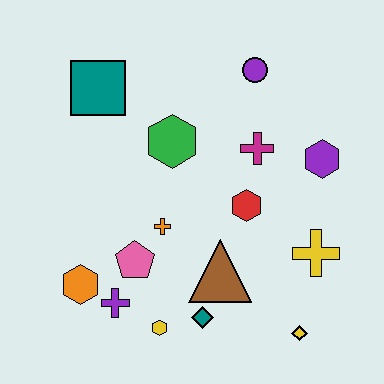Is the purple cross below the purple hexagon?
Yes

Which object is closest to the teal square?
The green hexagon is closest to the teal square.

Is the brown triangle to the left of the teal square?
No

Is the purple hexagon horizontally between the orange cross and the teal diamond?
No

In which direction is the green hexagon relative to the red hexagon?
The green hexagon is to the left of the red hexagon.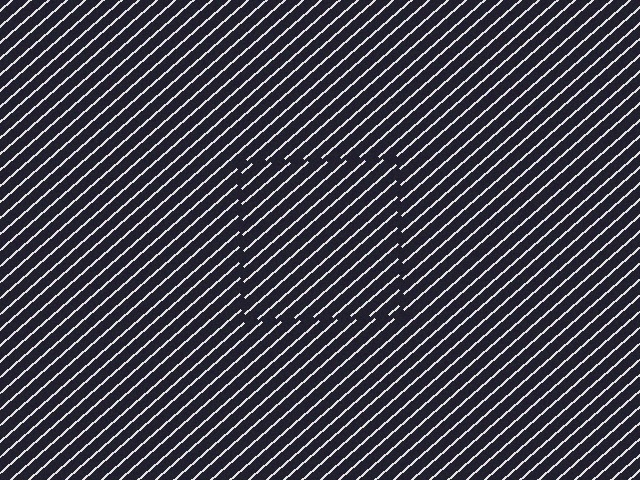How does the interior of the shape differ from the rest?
The interior of the shape contains the same grating, shifted by half a period — the contour is defined by the phase discontinuity where line-ends from the inner and outer gratings abut.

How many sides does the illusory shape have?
4 sides — the line-ends trace a square.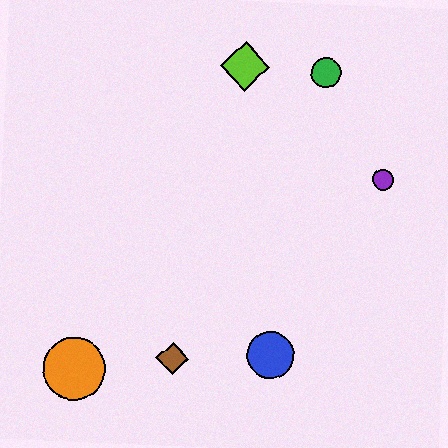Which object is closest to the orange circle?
The brown diamond is closest to the orange circle.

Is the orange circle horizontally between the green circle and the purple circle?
No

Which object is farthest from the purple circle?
The orange circle is farthest from the purple circle.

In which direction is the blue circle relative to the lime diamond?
The blue circle is below the lime diamond.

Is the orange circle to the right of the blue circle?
No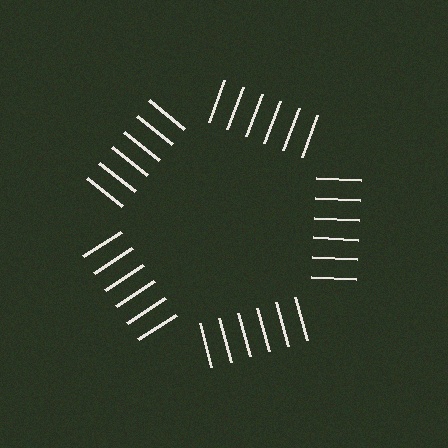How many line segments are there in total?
30 — 6 along each of the 5 edges.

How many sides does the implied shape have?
5 sides — the line-ends trace a pentagon.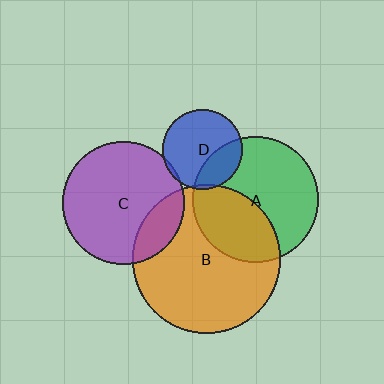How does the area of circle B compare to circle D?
Approximately 3.4 times.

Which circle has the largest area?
Circle B (orange).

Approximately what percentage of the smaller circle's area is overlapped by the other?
Approximately 30%.